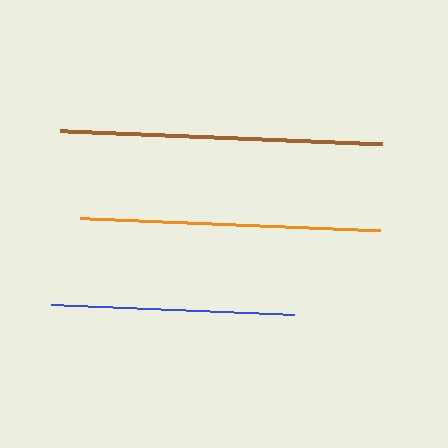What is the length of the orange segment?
The orange segment is approximately 300 pixels long.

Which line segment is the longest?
The brown line is the longest at approximately 322 pixels.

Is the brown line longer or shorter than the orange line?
The brown line is longer than the orange line.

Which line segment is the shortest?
The blue line is the shortest at approximately 244 pixels.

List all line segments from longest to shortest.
From longest to shortest: brown, orange, blue.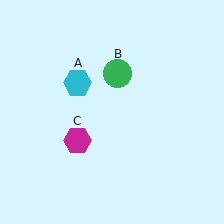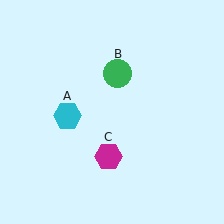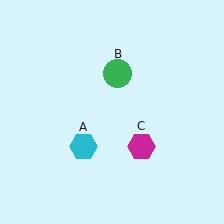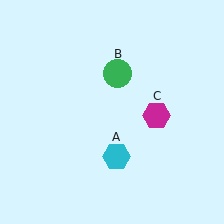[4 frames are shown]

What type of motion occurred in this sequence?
The cyan hexagon (object A), magenta hexagon (object C) rotated counterclockwise around the center of the scene.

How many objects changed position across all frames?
2 objects changed position: cyan hexagon (object A), magenta hexagon (object C).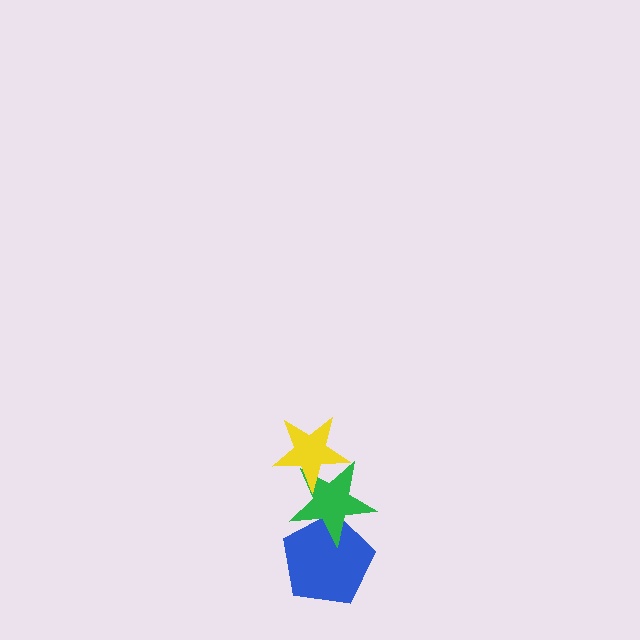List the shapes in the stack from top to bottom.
From top to bottom: the yellow star, the green star, the blue pentagon.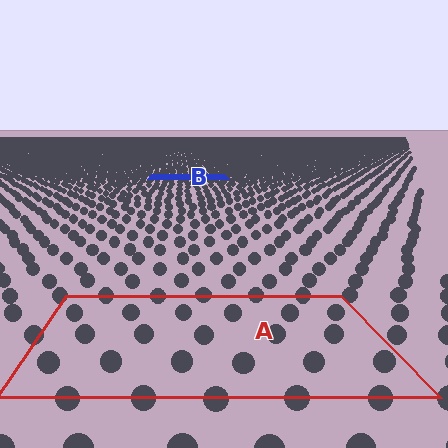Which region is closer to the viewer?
Region A is closer. The texture elements there are larger and more spread out.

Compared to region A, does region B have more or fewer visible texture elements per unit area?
Region B has more texture elements per unit area — they are packed more densely because it is farther away.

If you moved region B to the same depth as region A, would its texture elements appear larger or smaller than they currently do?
They would appear larger. At a closer depth, the same texture elements are projected at a bigger on-screen size.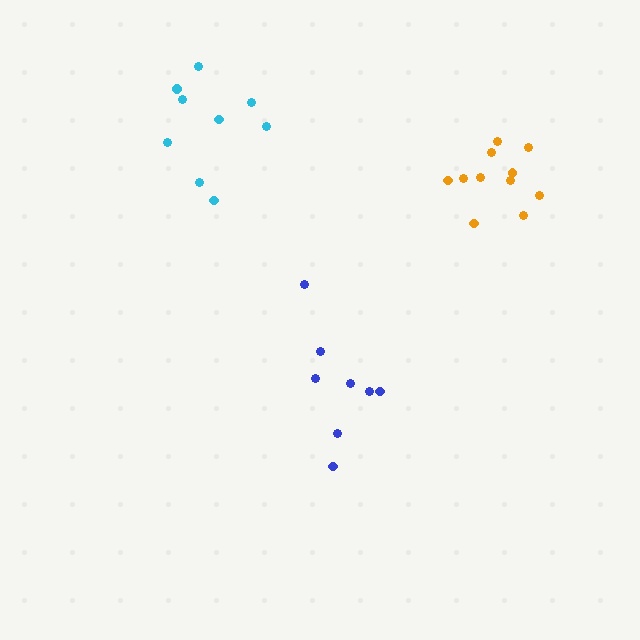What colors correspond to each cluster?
The clusters are colored: orange, blue, cyan.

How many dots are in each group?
Group 1: 11 dots, Group 2: 8 dots, Group 3: 9 dots (28 total).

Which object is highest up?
The cyan cluster is topmost.